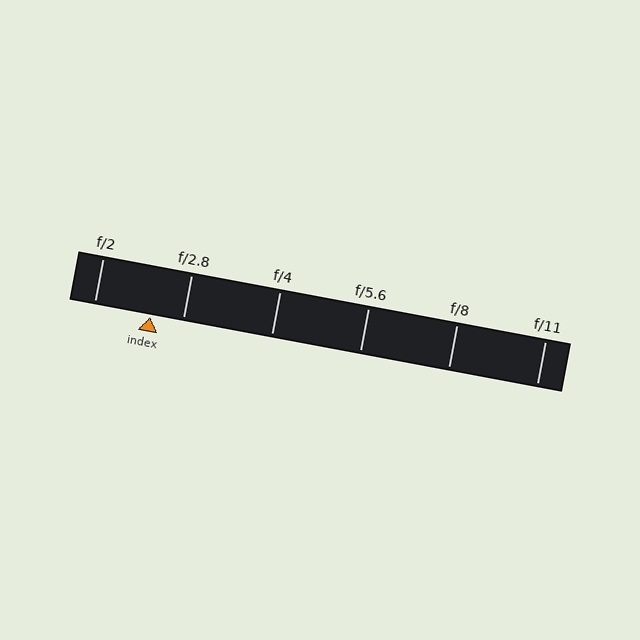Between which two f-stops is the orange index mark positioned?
The index mark is between f/2 and f/2.8.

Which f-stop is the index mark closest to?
The index mark is closest to f/2.8.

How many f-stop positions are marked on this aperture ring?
There are 6 f-stop positions marked.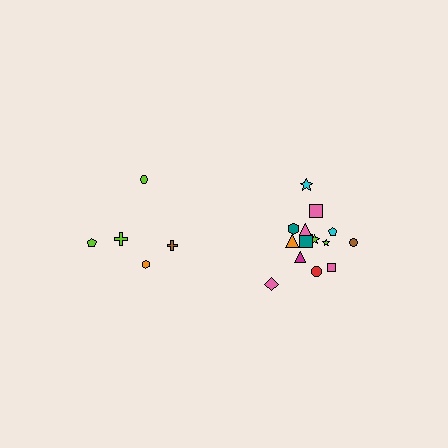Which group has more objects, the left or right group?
The right group.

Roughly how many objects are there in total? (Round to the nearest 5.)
Roughly 20 objects in total.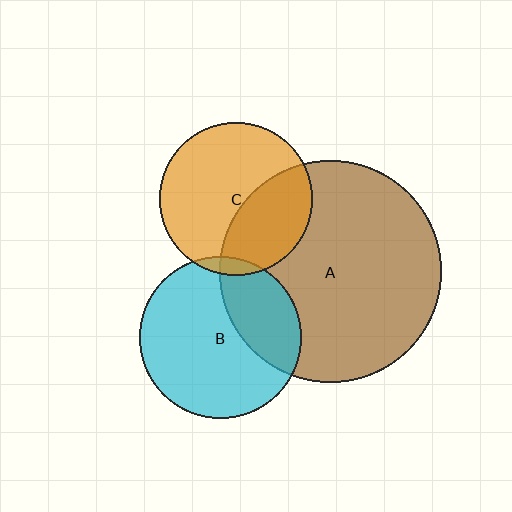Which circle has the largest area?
Circle A (brown).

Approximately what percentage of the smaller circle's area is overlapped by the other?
Approximately 35%.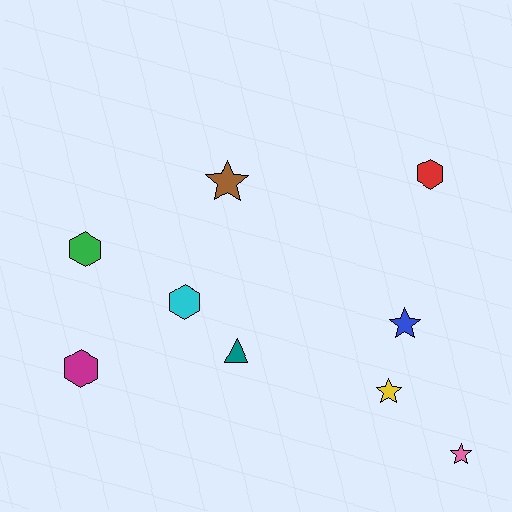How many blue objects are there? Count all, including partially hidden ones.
There is 1 blue object.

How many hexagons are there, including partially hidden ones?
There are 4 hexagons.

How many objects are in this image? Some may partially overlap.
There are 9 objects.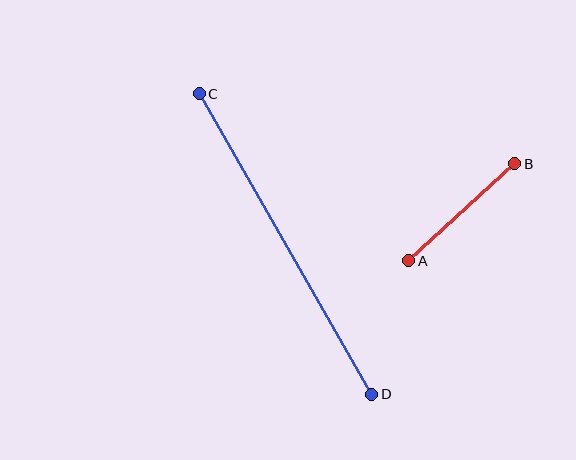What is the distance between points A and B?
The distance is approximately 144 pixels.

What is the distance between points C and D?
The distance is approximately 346 pixels.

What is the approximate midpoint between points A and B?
The midpoint is at approximately (462, 212) pixels.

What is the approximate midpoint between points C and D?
The midpoint is at approximately (286, 244) pixels.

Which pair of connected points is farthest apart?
Points C and D are farthest apart.